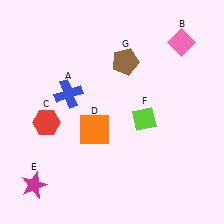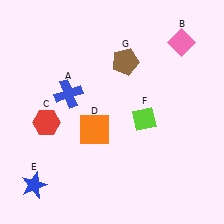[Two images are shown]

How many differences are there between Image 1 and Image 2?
There is 1 difference between the two images.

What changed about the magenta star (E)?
In Image 1, E is magenta. In Image 2, it changed to blue.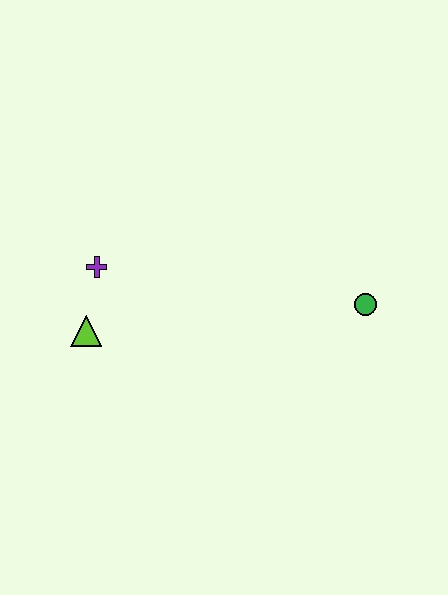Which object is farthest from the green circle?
The lime triangle is farthest from the green circle.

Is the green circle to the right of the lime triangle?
Yes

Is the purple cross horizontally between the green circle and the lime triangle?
Yes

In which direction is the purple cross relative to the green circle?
The purple cross is to the left of the green circle.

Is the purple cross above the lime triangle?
Yes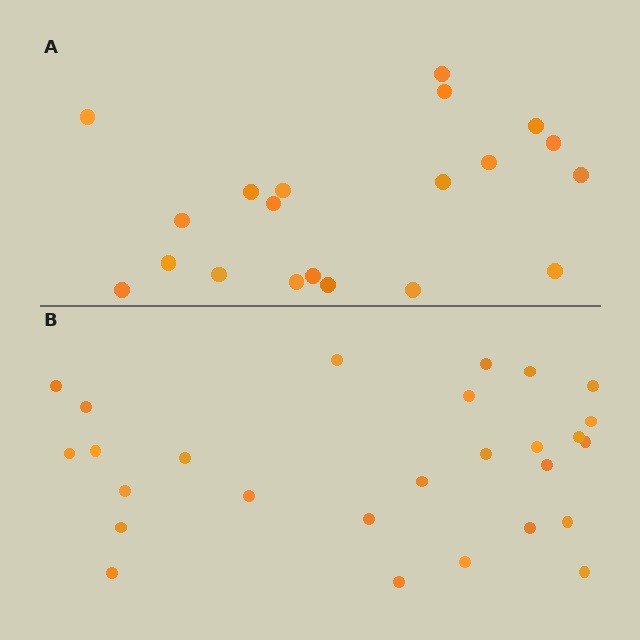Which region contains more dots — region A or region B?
Region B (the bottom region) has more dots.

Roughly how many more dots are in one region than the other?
Region B has roughly 8 or so more dots than region A.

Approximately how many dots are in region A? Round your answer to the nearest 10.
About 20 dots.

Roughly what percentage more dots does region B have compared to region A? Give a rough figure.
About 35% more.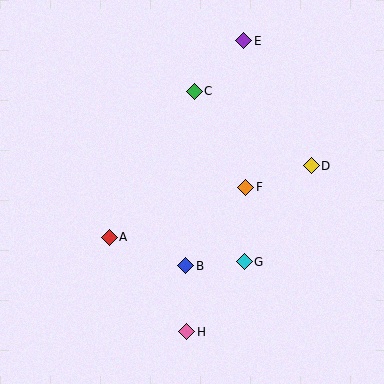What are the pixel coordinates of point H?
Point H is at (187, 332).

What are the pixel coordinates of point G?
Point G is at (244, 262).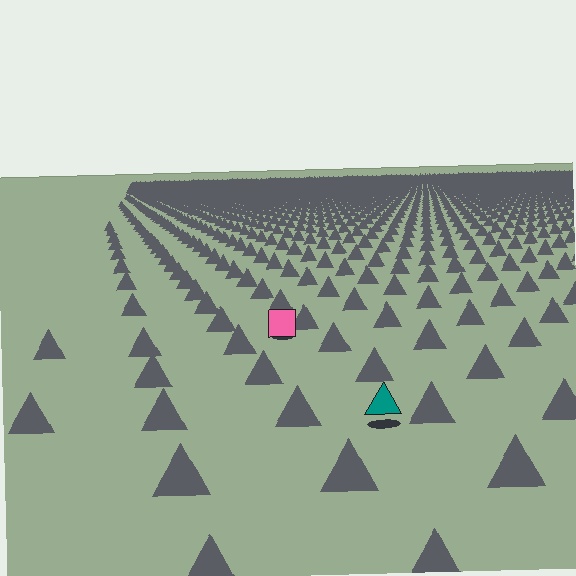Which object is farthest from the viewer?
The pink square is farthest from the viewer. It appears smaller and the ground texture around it is denser.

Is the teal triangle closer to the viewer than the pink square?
Yes. The teal triangle is closer — you can tell from the texture gradient: the ground texture is coarser near it.